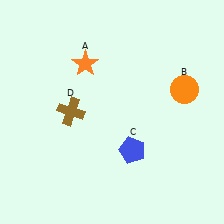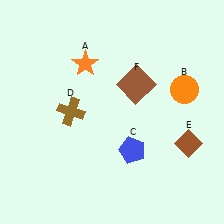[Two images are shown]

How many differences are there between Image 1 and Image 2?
There are 2 differences between the two images.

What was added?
A brown diamond (E), a brown square (F) were added in Image 2.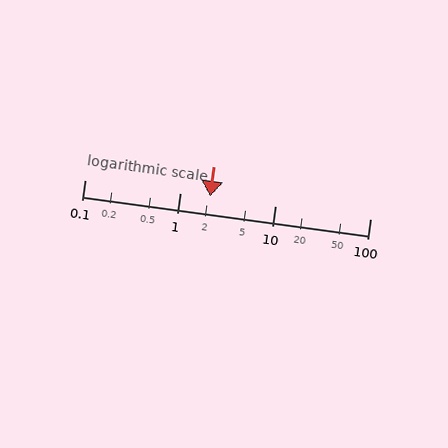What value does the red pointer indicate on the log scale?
The pointer indicates approximately 2.1.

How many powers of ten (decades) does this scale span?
The scale spans 3 decades, from 0.1 to 100.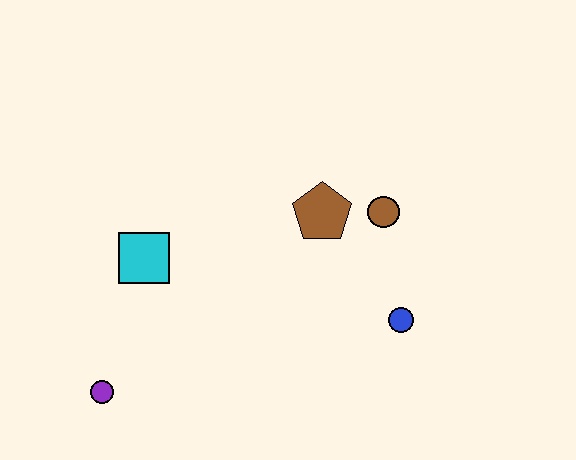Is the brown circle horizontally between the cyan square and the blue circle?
Yes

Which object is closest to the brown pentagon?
The brown circle is closest to the brown pentagon.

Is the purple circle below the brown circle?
Yes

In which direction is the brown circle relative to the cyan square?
The brown circle is to the right of the cyan square.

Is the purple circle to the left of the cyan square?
Yes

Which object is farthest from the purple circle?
The brown circle is farthest from the purple circle.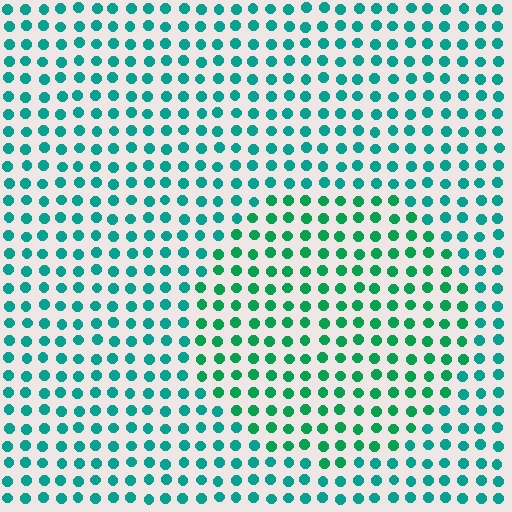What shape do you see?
I see a circle.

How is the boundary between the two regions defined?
The boundary is defined purely by a slight shift in hue (about 25 degrees). Spacing, size, and orientation are identical on both sides.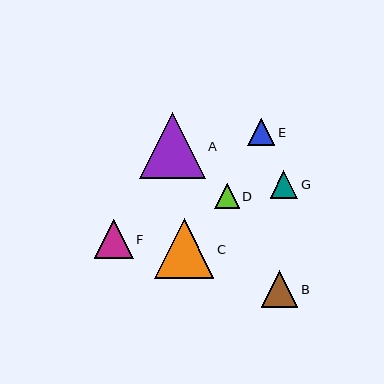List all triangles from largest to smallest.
From largest to smallest: A, C, F, B, G, E, D.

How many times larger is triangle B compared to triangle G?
Triangle B is approximately 1.3 times the size of triangle G.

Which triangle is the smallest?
Triangle D is the smallest with a size of approximately 25 pixels.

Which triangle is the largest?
Triangle A is the largest with a size of approximately 66 pixels.